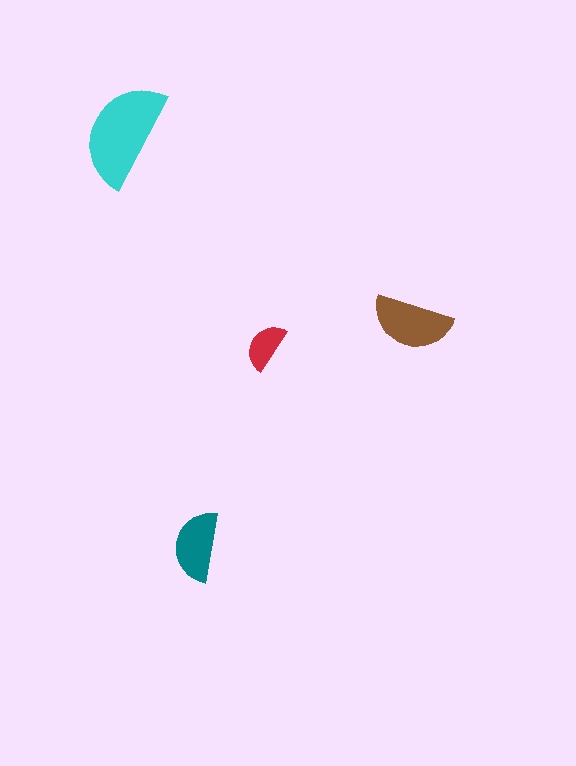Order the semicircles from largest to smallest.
the cyan one, the brown one, the teal one, the red one.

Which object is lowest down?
The teal semicircle is bottommost.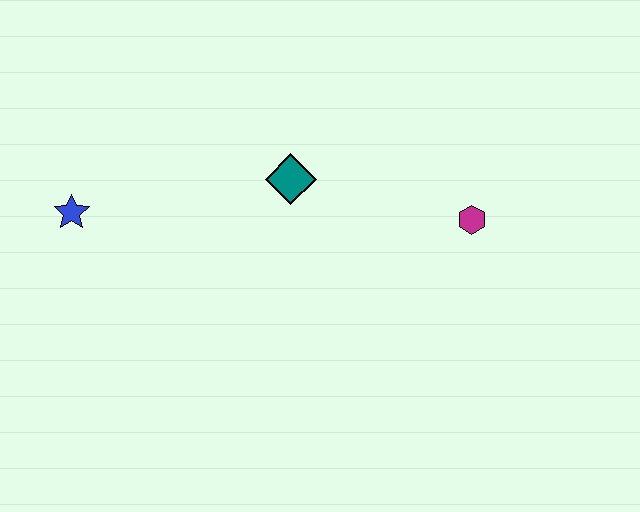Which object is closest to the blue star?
The teal diamond is closest to the blue star.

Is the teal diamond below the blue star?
No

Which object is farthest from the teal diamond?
The blue star is farthest from the teal diamond.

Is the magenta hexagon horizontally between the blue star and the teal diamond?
No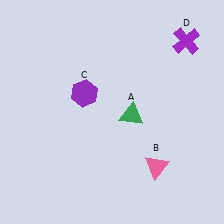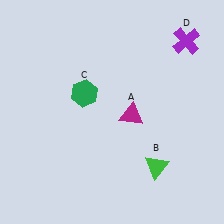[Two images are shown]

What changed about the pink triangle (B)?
In Image 1, B is pink. In Image 2, it changed to green.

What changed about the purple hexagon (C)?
In Image 1, C is purple. In Image 2, it changed to green.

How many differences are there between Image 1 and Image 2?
There are 3 differences between the two images.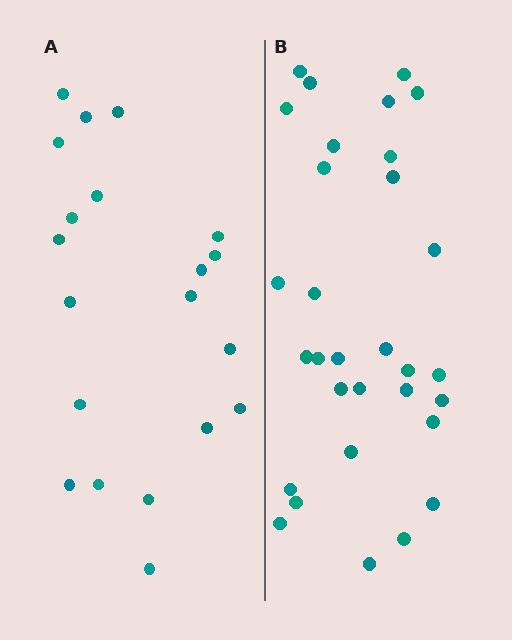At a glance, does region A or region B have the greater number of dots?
Region B (the right region) has more dots.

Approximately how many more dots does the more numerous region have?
Region B has roughly 12 or so more dots than region A.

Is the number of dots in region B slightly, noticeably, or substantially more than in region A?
Region B has substantially more. The ratio is roughly 1.6 to 1.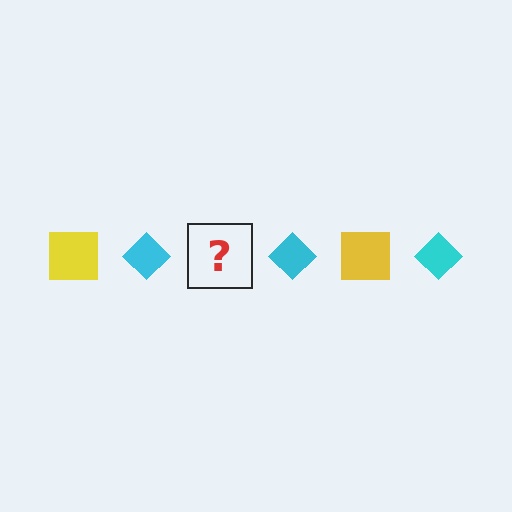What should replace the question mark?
The question mark should be replaced with a yellow square.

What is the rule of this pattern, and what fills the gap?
The rule is that the pattern alternates between yellow square and cyan diamond. The gap should be filled with a yellow square.